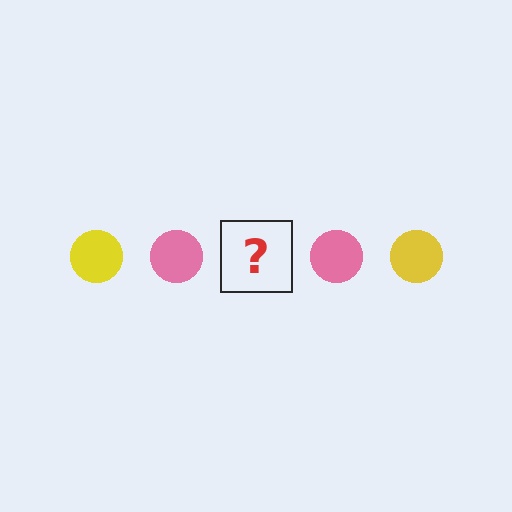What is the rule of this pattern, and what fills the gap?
The rule is that the pattern cycles through yellow, pink circles. The gap should be filled with a yellow circle.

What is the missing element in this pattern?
The missing element is a yellow circle.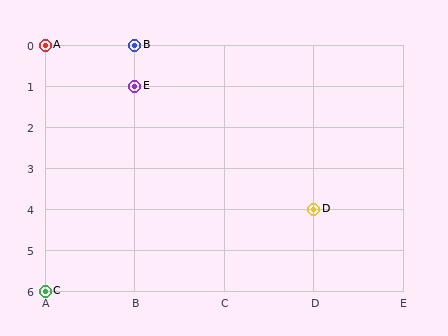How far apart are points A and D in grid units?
Points A and D are 3 columns and 4 rows apart (about 5.0 grid units diagonally).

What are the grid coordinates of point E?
Point E is at grid coordinates (B, 1).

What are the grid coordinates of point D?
Point D is at grid coordinates (D, 4).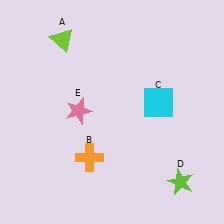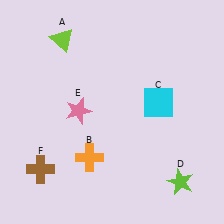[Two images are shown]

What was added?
A brown cross (F) was added in Image 2.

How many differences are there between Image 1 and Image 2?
There is 1 difference between the two images.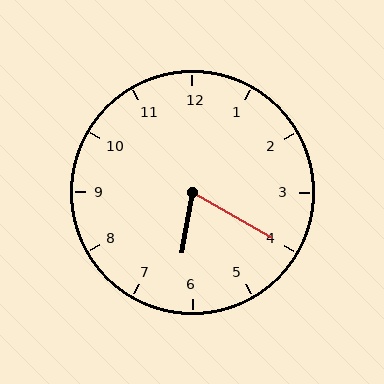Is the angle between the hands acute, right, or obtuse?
It is acute.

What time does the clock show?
6:20.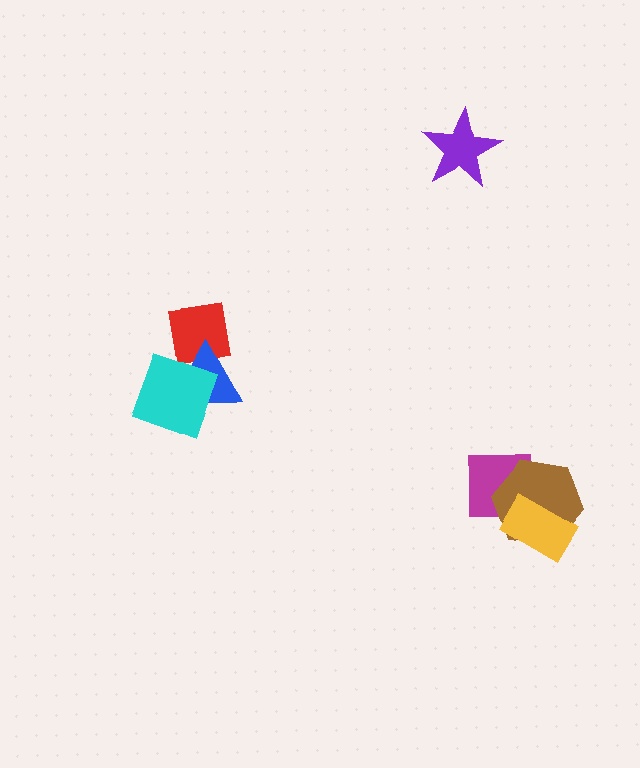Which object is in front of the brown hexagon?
The yellow rectangle is in front of the brown hexagon.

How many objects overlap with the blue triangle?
2 objects overlap with the blue triangle.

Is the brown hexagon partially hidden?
Yes, it is partially covered by another shape.